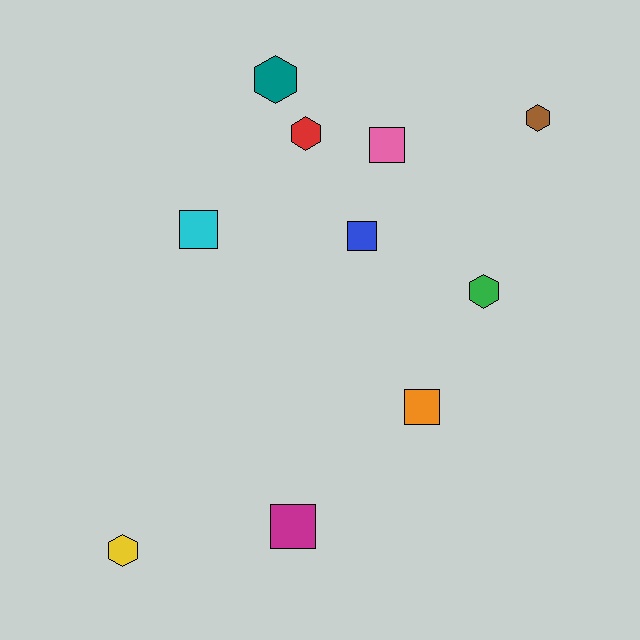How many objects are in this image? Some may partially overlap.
There are 10 objects.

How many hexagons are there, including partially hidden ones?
There are 5 hexagons.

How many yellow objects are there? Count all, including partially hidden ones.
There is 1 yellow object.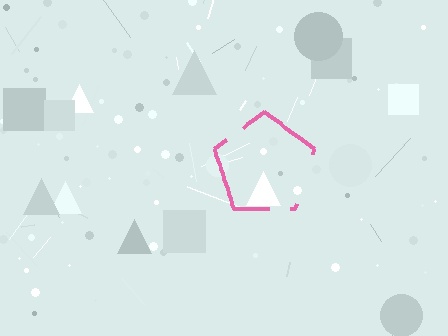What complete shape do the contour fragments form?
The contour fragments form a pentagon.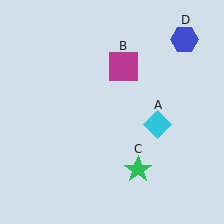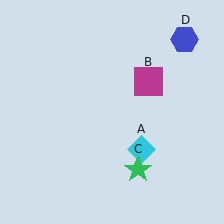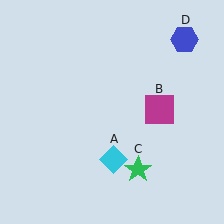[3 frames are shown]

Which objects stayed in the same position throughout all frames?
Green star (object C) and blue hexagon (object D) remained stationary.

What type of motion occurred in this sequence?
The cyan diamond (object A), magenta square (object B) rotated clockwise around the center of the scene.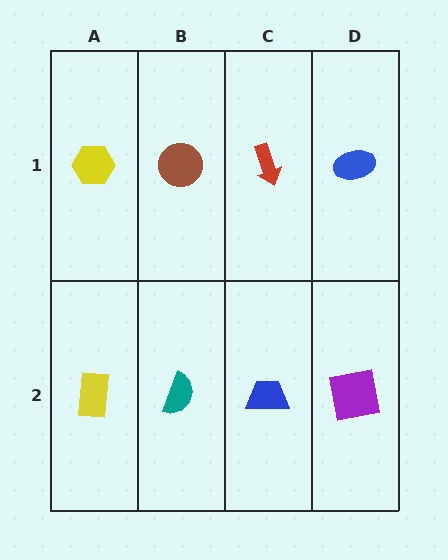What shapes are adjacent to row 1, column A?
A yellow rectangle (row 2, column A), a brown circle (row 1, column B).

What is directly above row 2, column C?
A red arrow.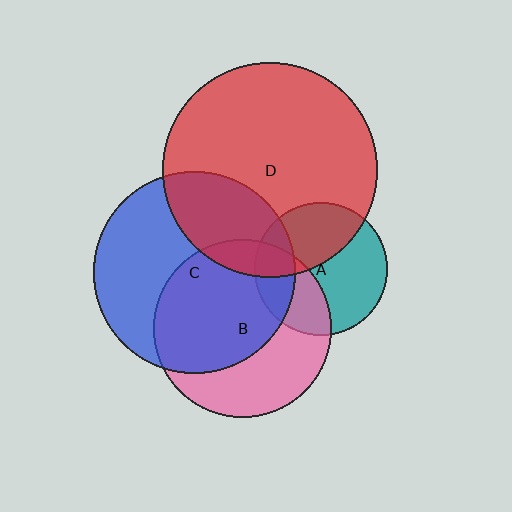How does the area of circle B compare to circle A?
Approximately 1.8 times.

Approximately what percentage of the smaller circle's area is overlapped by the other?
Approximately 30%.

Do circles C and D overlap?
Yes.